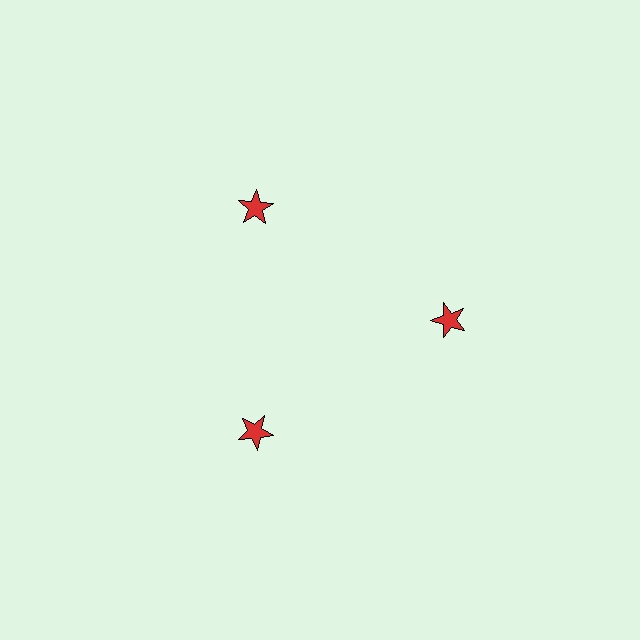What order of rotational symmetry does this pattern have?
This pattern has 3-fold rotational symmetry.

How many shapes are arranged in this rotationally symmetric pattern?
There are 3 shapes, arranged in 3 groups of 1.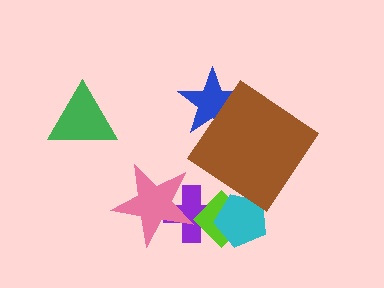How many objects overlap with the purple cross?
3 objects overlap with the purple cross.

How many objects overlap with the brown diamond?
1 object overlaps with the brown diamond.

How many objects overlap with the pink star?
1 object overlaps with the pink star.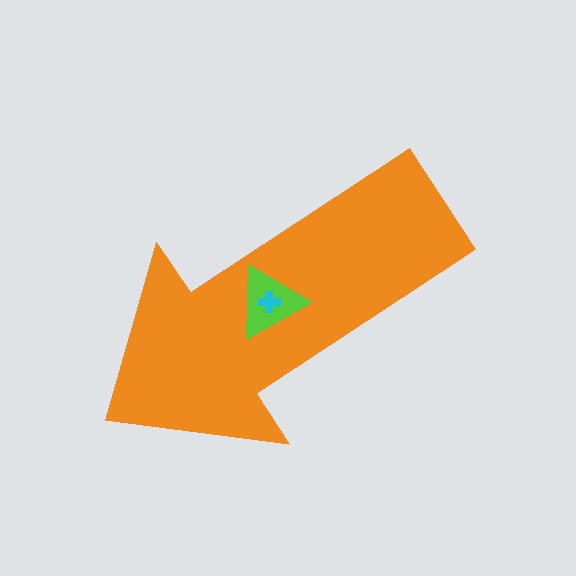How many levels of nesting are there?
3.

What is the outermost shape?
The orange arrow.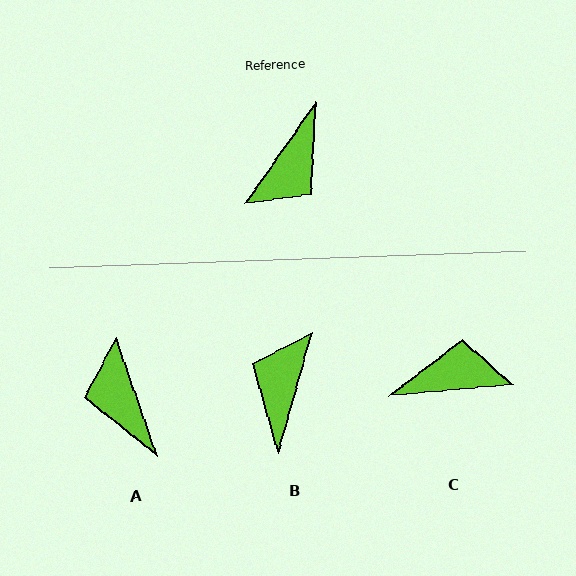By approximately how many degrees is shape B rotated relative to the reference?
Approximately 161 degrees clockwise.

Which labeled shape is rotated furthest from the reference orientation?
B, about 161 degrees away.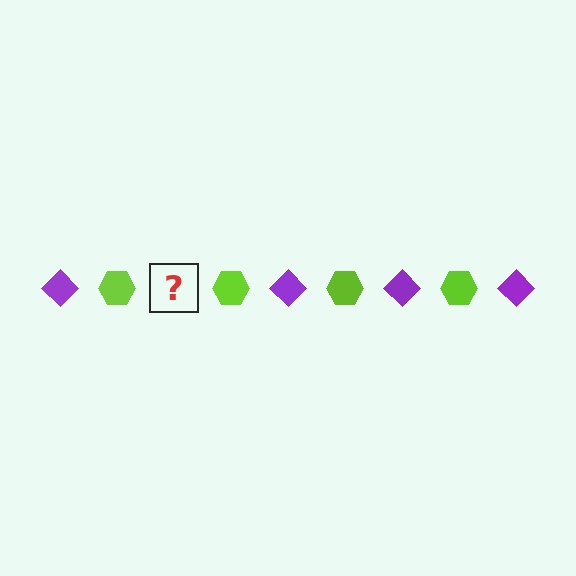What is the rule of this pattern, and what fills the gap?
The rule is that the pattern alternates between purple diamond and lime hexagon. The gap should be filled with a purple diamond.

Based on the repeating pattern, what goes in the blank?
The blank should be a purple diamond.